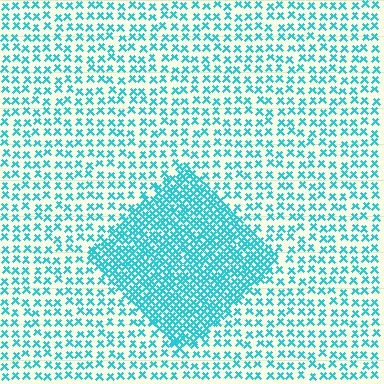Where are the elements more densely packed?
The elements are more densely packed inside the diamond boundary.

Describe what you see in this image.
The image contains small cyan elements arranged at two different densities. A diamond-shaped region is visible where the elements are more densely packed than the surrounding area.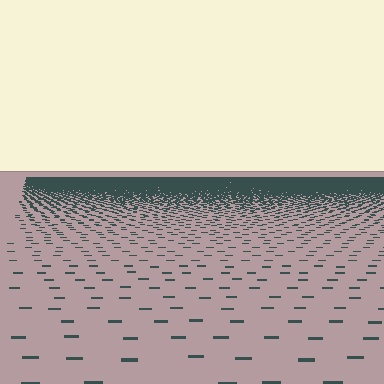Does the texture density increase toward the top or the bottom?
Density increases toward the top.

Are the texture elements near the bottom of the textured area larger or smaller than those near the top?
Larger. Near the bottom, elements are closer to the viewer and appear at a bigger on-screen size.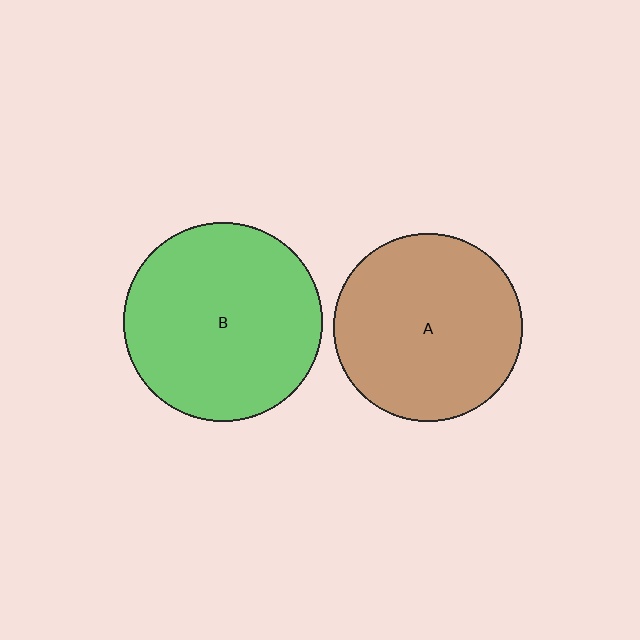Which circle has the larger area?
Circle B (green).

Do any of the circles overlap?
No, none of the circles overlap.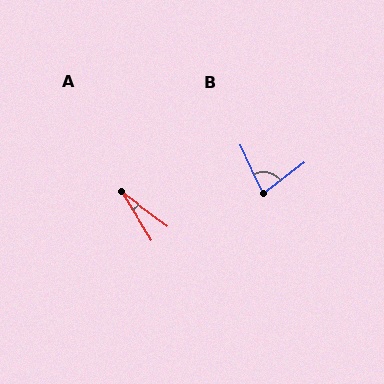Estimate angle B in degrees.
Approximately 79 degrees.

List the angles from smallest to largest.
A (22°), B (79°).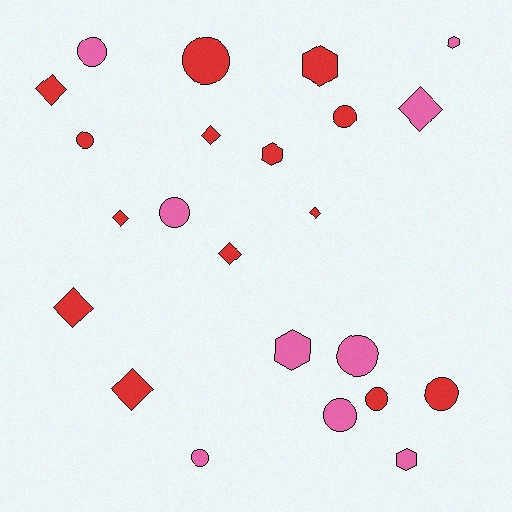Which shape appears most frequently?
Circle, with 10 objects.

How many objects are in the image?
There are 23 objects.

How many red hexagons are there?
There are 2 red hexagons.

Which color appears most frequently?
Red, with 14 objects.